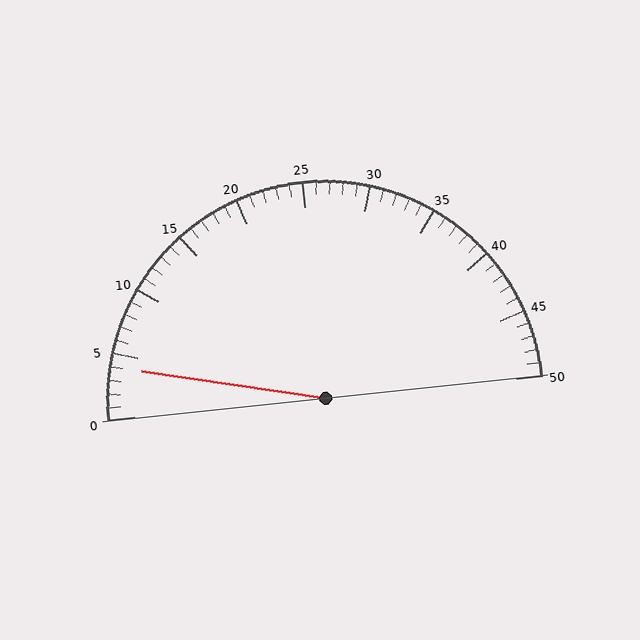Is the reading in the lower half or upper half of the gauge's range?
The reading is in the lower half of the range (0 to 50).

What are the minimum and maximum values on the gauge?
The gauge ranges from 0 to 50.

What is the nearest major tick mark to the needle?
The nearest major tick mark is 5.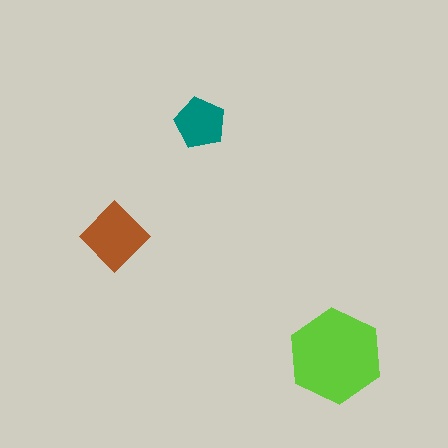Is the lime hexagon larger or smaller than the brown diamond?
Larger.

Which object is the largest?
The lime hexagon.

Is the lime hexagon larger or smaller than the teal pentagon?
Larger.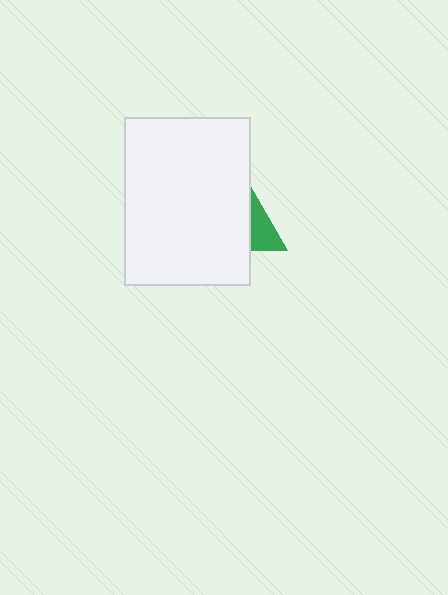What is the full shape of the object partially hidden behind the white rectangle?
The partially hidden object is a green triangle.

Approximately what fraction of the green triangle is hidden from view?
Roughly 68% of the green triangle is hidden behind the white rectangle.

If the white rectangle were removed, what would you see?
You would see the complete green triangle.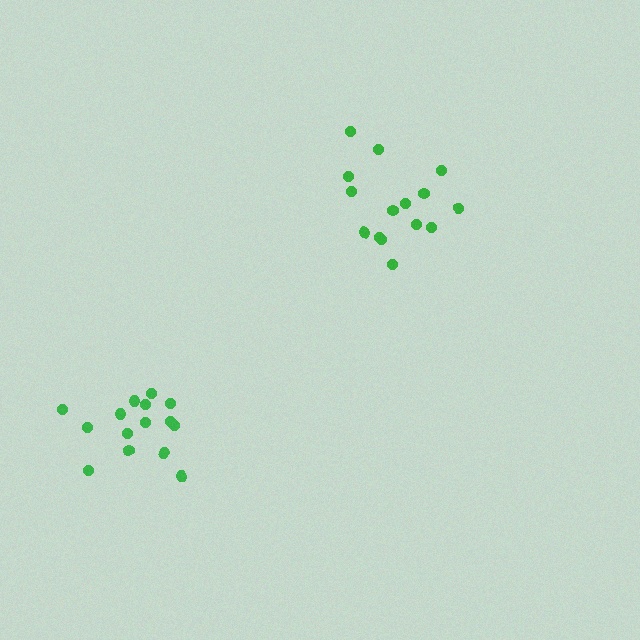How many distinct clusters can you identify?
There are 2 distinct clusters.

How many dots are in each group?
Group 1: 15 dots, Group 2: 15 dots (30 total).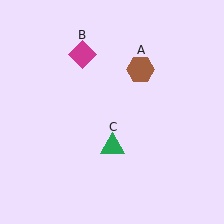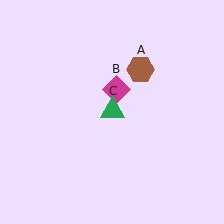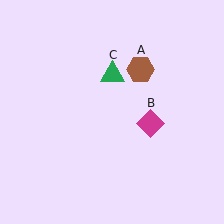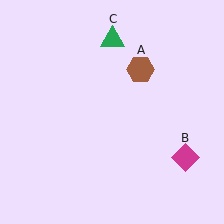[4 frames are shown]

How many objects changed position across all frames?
2 objects changed position: magenta diamond (object B), green triangle (object C).